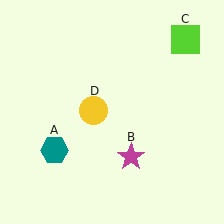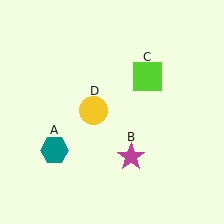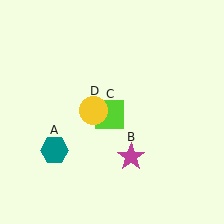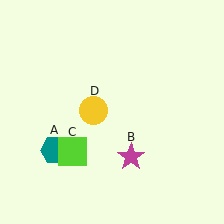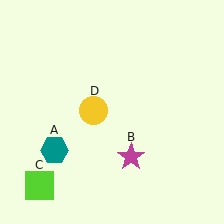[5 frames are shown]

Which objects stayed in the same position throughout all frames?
Teal hexagon (object A) and magenta star (object B) and yellow circle (object D) remained stationary.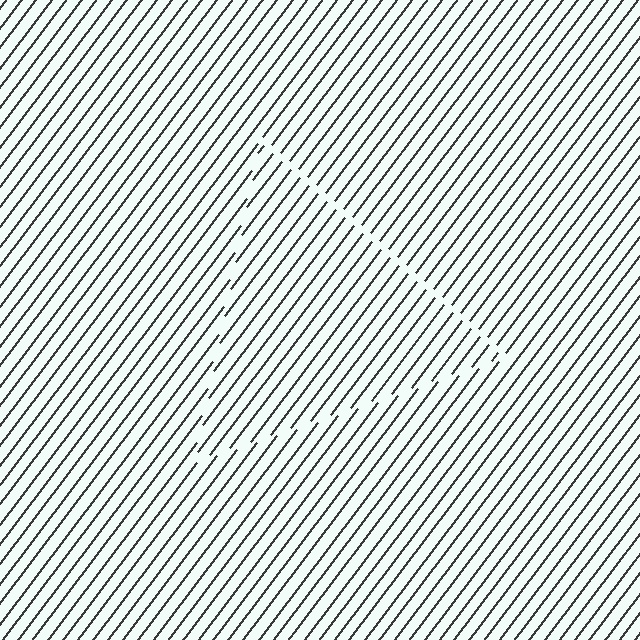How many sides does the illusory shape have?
3 sides — the line-ends trace a triangle.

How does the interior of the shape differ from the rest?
The interior of the shape contains the same grating, shifted by half a period — the contour is defined by the phase discontinuity where line-ends from the inner and outer gratings abut.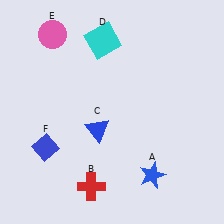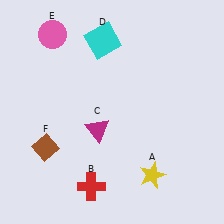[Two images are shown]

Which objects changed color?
A changed from blue to yellow. C changed from blue to magenta. F changed from blue to brown.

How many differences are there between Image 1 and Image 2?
There are 3 differences between the two images.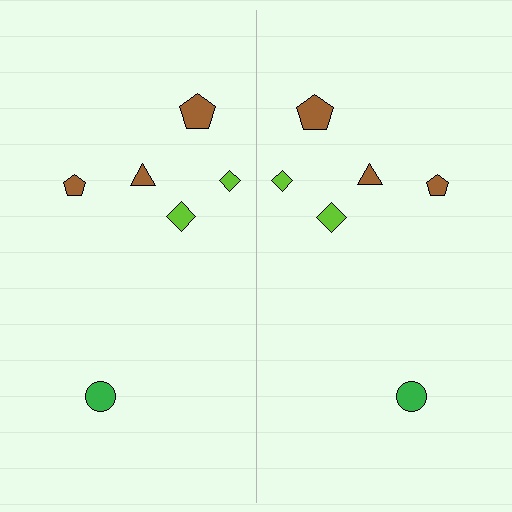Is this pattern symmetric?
Yes, this pattern has bilateral (reflection) symmetry.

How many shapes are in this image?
There are 12 shapes in this image.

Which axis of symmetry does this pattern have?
The pattern has a vertical axis of symmetry running through the center of the image.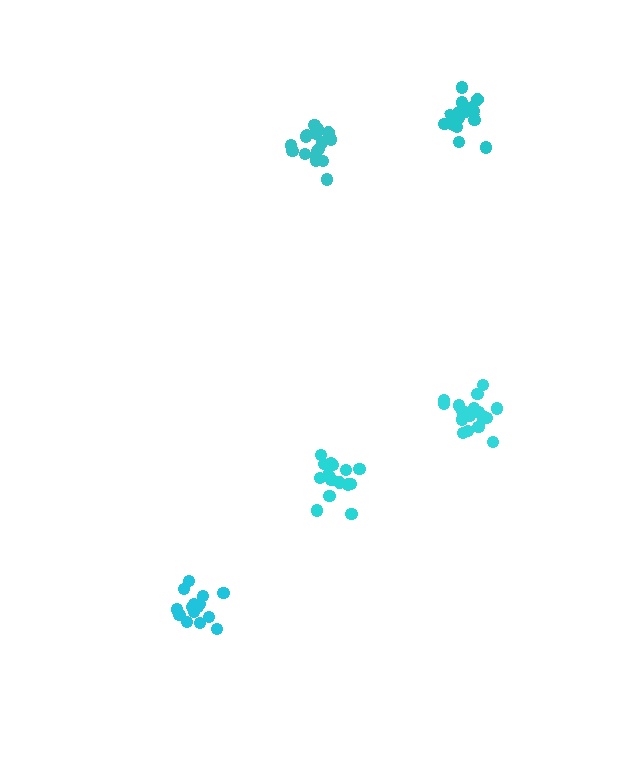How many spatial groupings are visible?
There are 5 spatial groupings.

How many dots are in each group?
Group 1: 17 dots, Group 2: 15 dots, Group 3: 17 dots, Group 4: 17 dots, Group 5: 20 dots (86 total).